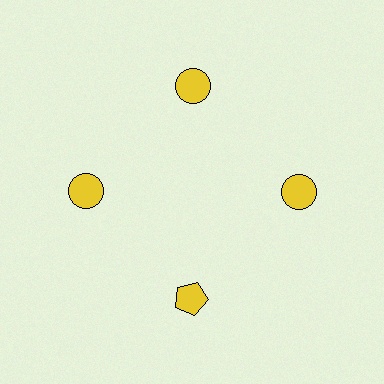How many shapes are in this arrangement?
There are 4 shapes arranged in a ring pattern.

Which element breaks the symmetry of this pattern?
The yellow pentagon at roughly the 6 o'clock position breaks the symmetry. All other shapes are yellow circles.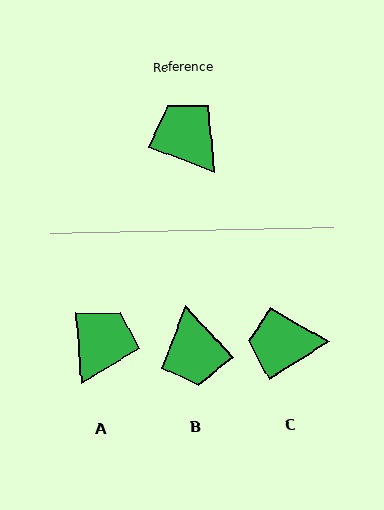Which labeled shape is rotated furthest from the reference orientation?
B, about 153 degrees away.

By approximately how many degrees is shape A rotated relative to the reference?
Approximately 65 degrees clockwise.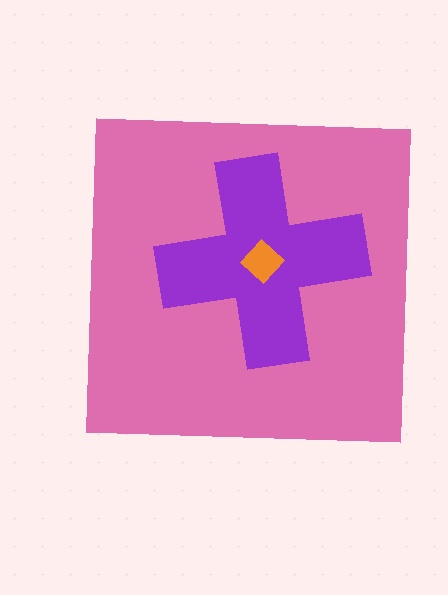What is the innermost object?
The orange diamond.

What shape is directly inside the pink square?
The purple cross.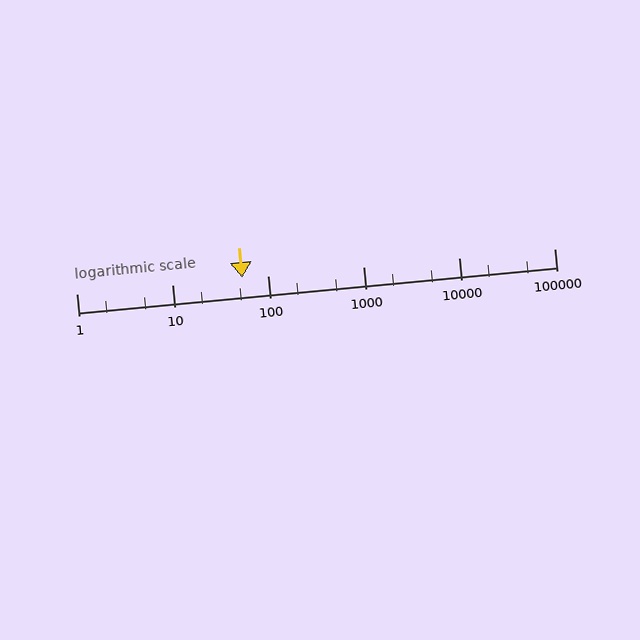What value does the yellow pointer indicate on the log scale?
The pointer indicates approximately 54.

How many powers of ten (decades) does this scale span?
The scale spans 5 decades, from 1 to 100000.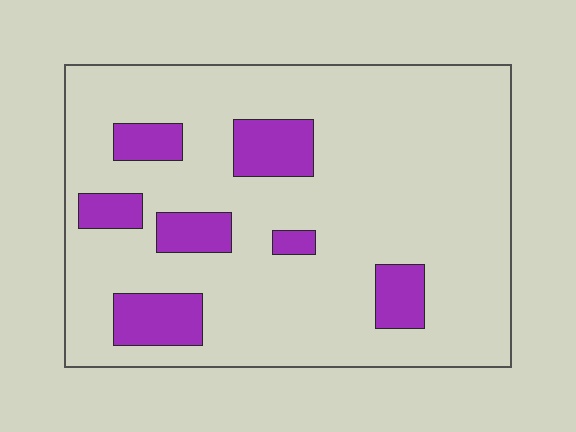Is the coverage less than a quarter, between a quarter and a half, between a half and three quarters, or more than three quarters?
Less than a quarter.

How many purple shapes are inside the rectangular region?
7.